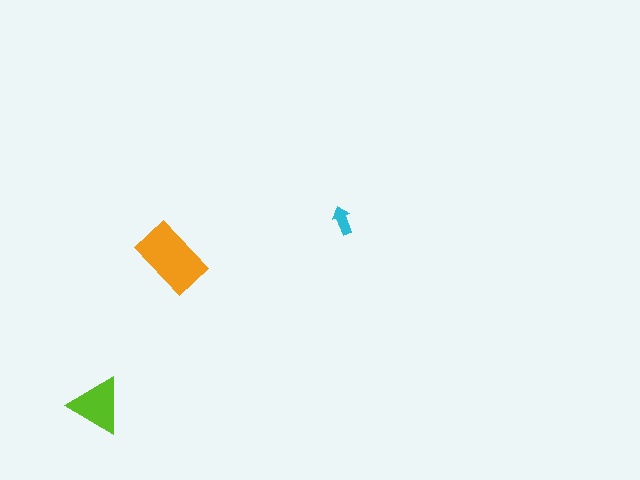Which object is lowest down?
The lime triangle is bottommost.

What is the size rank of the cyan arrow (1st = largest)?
3rd.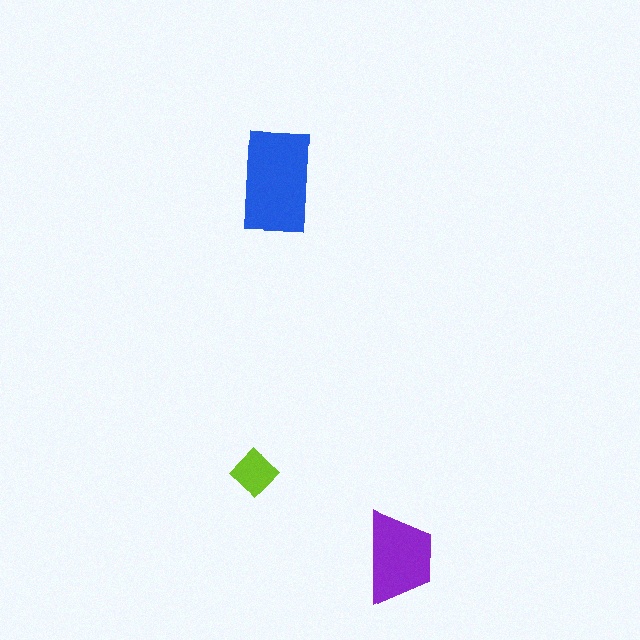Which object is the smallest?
The lime diamond.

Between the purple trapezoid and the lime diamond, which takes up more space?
The purple trapezoid.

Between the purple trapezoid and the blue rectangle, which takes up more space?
The blue rectangle.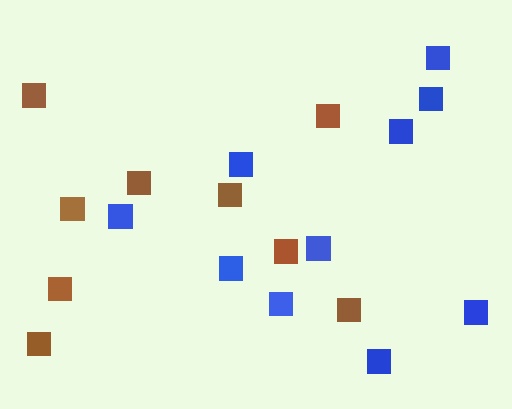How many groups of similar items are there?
There are 2 groups: one group of brown squares (9) and one group of blue squares (10).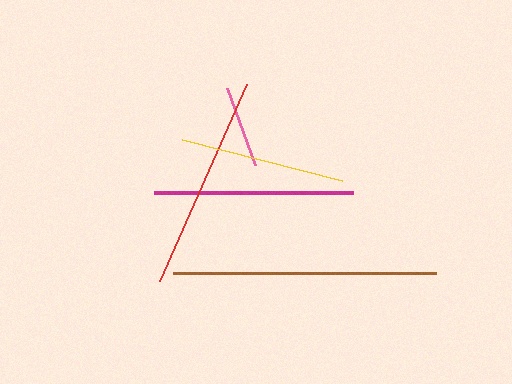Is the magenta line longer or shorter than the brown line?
The brown line is longer than the magenta line.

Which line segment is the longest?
The brown line is the longest at approximately 263 pixels.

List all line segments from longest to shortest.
From longest to shortest: brown, red, magenta, yellow, pink.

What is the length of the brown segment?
The brown segment is approximately 263 pixels long.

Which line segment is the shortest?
The pink line is the shortest at approximately 82 pixels.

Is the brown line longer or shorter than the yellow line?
The brown line is longer than the yellow line.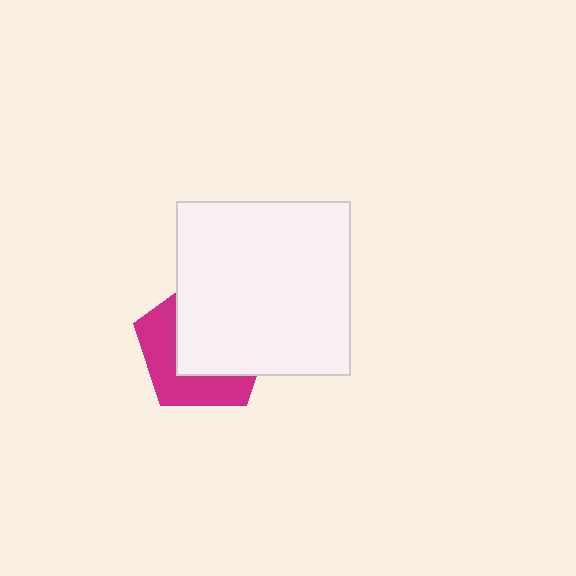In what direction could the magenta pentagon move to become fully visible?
The magenta pentagon could move toward the lower-left. That would shift it out from behind the white square entirely.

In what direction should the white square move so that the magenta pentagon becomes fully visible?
The white square should move toward the upper-right. That is the shortest direction to clear the overlap and leave the magenta pentagon fully visible.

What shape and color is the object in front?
The object in front is a white square.